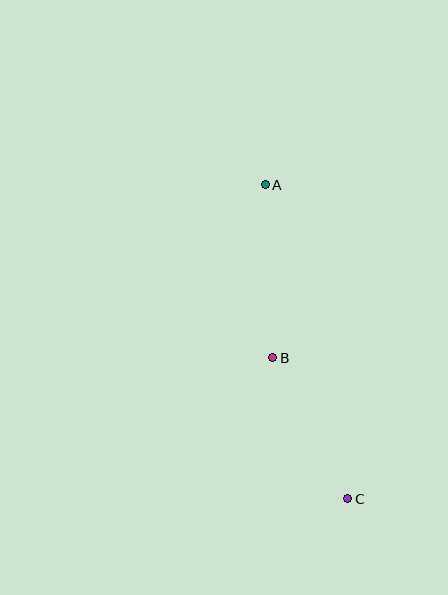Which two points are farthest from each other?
Points A and C are farthest from each other.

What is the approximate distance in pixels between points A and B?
The distance between A and B is approximately 173 pixels.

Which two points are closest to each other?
Points B and C are closest to each other.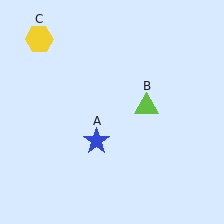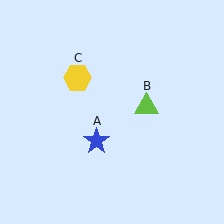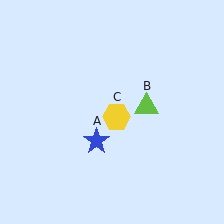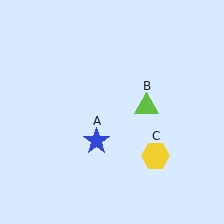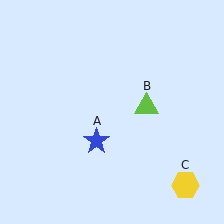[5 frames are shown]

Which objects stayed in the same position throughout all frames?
Blue star (object A) and lime triangle (object B) remained stationary.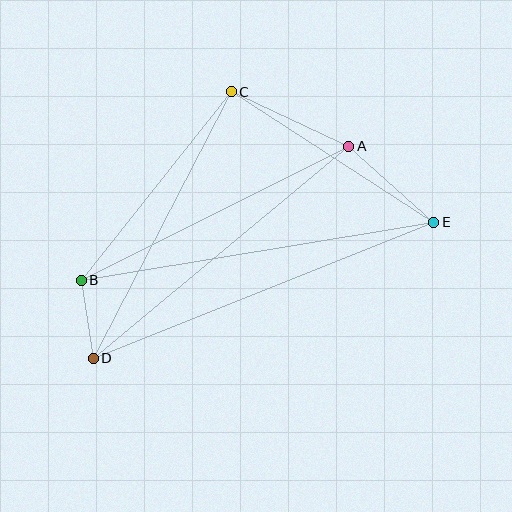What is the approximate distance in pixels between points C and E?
The distance between C and E is approximately 241 pixels.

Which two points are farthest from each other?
Points D and E are farthest from each other.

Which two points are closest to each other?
Points B and D are closest to each other.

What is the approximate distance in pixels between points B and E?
The distance between B and E is approximately 358 pixels.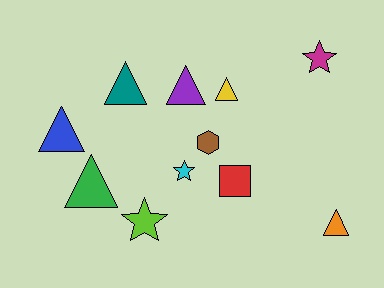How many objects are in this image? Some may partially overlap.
There are 11 objects.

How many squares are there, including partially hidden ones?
There is 1 square.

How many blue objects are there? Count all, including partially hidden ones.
There is 1 blue object.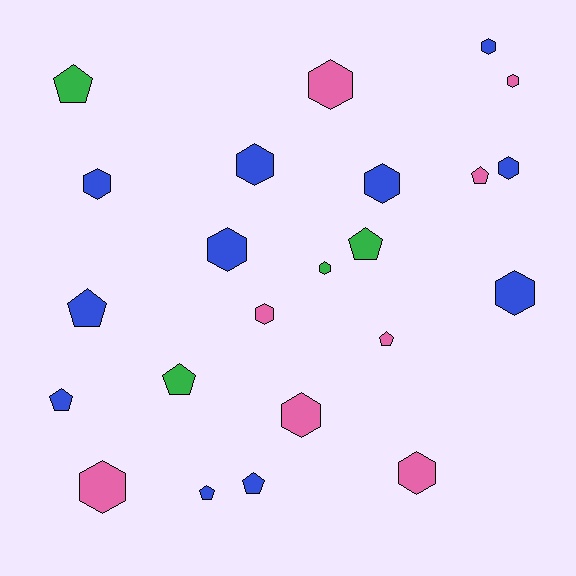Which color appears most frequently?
Blue, with 11 objects.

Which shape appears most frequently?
Hexagon, with 14 objects.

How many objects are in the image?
There are 23 objects.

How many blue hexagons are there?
There are 7 blue hexagons.